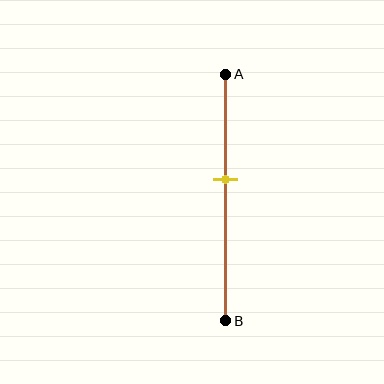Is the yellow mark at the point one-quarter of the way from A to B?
No, the mark is at about 45% from A, not at the 25% one-quarter point.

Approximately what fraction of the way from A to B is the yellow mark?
The yellow mark is approximately 45% of the way from A to B.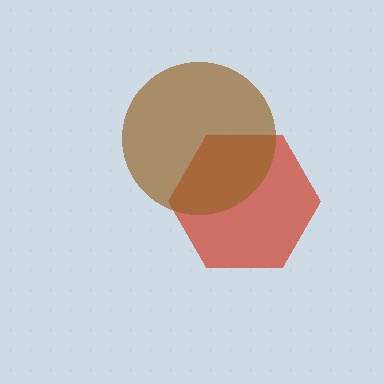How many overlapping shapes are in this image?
There are 2 overlapping shapes in the image.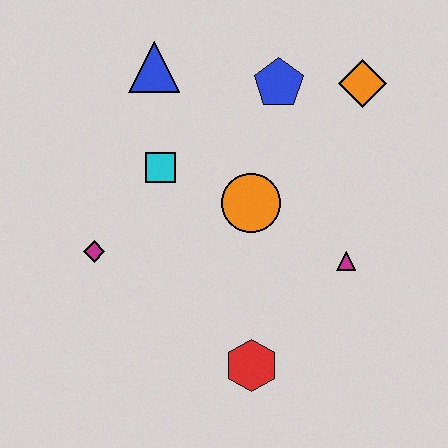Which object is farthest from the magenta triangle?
The blue triangle is farthest from the magenta triangle.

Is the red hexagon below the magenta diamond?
Yes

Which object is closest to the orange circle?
The cyan square is closest to the orange circle.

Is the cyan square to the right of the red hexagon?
No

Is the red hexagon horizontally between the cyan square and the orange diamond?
Yes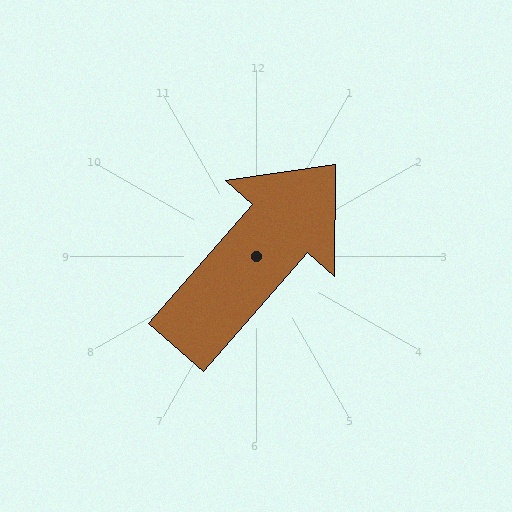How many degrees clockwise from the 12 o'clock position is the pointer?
Approximately 41 degrees.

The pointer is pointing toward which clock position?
Roughly 1 o'clock.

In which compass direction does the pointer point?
Northeast.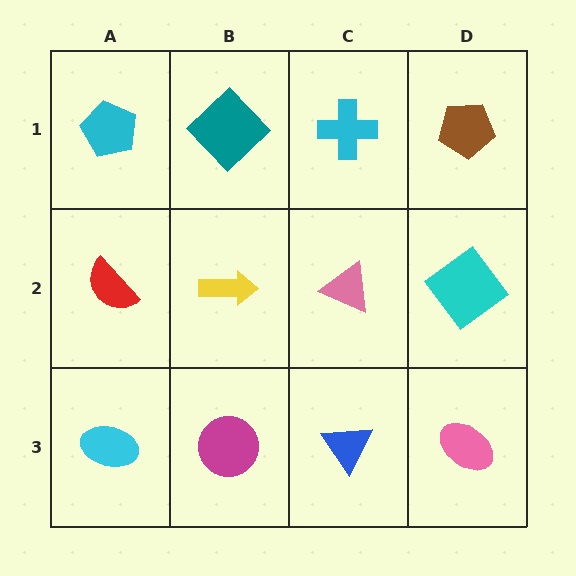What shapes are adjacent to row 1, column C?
A pink triangle (row 2, column C), a teal diamond (row 1, column B), a brown pentagon (row 1, column D).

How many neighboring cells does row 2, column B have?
4.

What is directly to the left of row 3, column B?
A cyan ellipse.